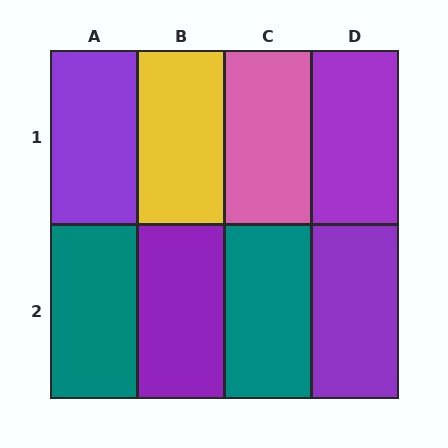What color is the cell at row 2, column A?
Teal.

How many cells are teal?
2 cells are teal.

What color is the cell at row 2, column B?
Purple.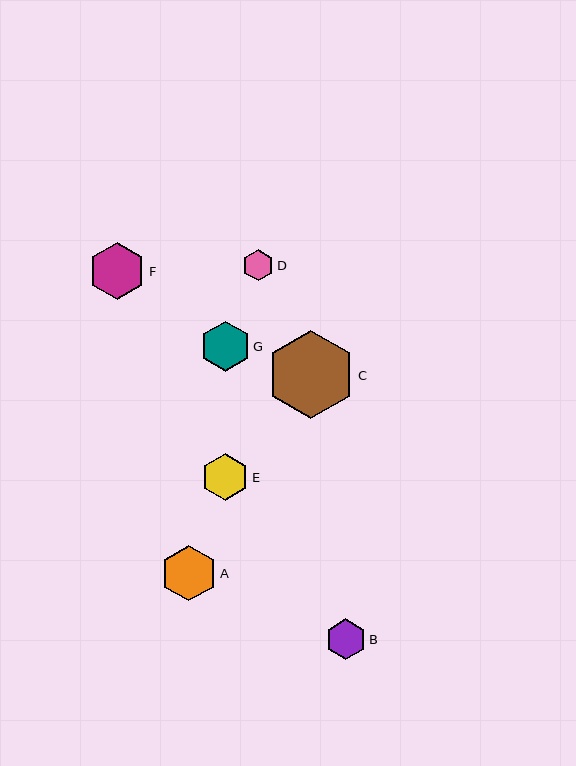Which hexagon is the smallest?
Hexagon D is the smallest with a size of approximately 31 pixels.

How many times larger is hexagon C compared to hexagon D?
Hexagon C is approximately 2.8 times the size of hexagon D.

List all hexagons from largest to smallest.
From largest to smallest: C, F, A, G, E, B, D.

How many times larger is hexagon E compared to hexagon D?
Hexagon E is approximately 1.5 times the size of hexagon D.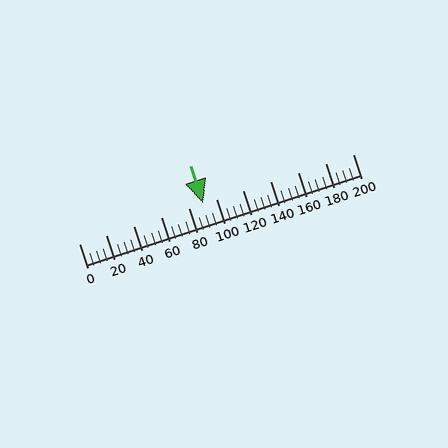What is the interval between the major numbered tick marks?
The major tick marks are spaced 20 units apart.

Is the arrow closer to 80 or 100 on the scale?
The arrow is closer to 100.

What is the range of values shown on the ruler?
The ruler shows values from 0 to 200.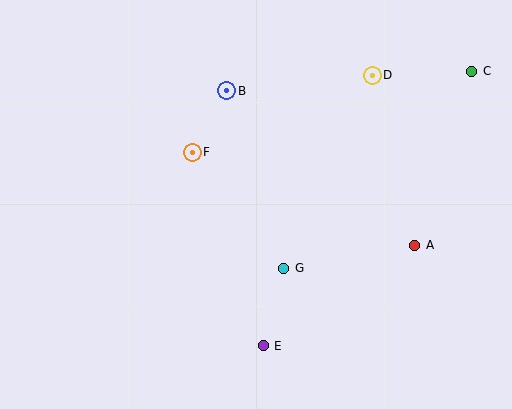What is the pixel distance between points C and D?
The distance between C and D is 100 pixels.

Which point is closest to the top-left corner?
Point B is closest to the top-left corner.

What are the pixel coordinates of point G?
Point G is at (284, 268).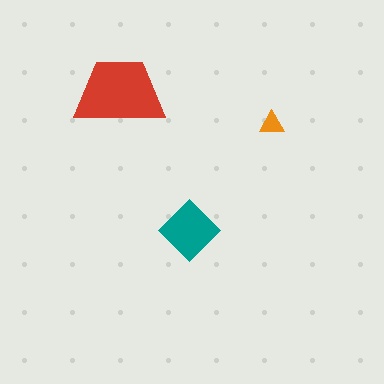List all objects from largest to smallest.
The red trapezoid, the teal diamond, the orange triangle.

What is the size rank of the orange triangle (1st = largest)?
3rd.